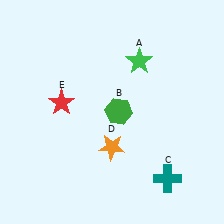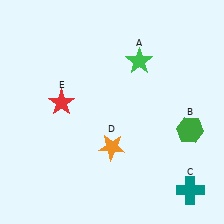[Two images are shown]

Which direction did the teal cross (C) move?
The teal cross (C) moved right.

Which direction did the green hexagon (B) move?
The green hexagon (B) moved right.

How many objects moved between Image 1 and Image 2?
2 objects moved between the two images.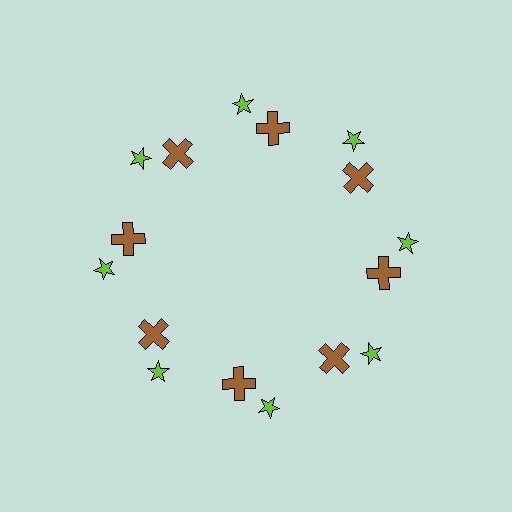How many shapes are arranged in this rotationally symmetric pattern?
There are 16 shapes, arranged in 8 groups of 2.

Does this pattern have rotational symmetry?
Yes, this pattern has 8-fold rotational symmetry. It looks the same after rotating 45 degrees around the center.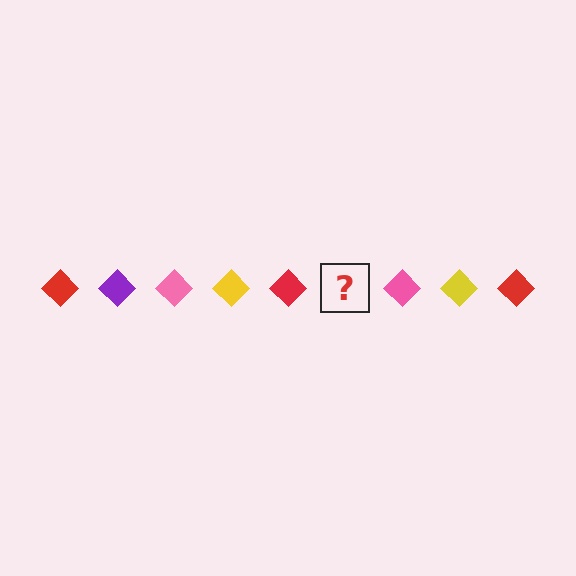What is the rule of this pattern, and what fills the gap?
The rule is that the pattern cycles through red, purple, pink, yellow diamonds. The gap should be filled with a purple diamond.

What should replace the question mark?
The question mark should be replaced with a purple diamond.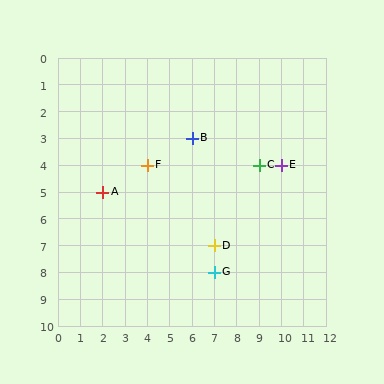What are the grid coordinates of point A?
Point A is at grid coordinates (2, 5).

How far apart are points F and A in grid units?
Points F and A are 2 columns and 1 row apart (about 2.2 grid units diagonally).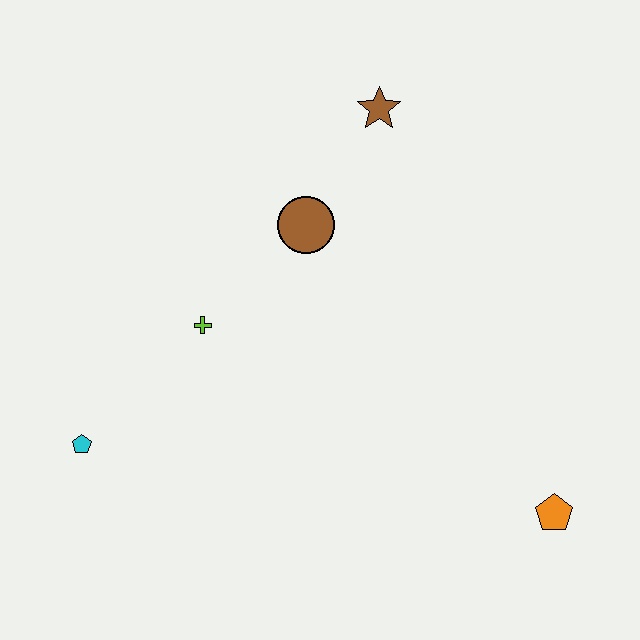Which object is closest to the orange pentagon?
The brown circle is closest to the orange pentagon.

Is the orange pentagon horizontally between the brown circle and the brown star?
No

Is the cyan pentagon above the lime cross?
No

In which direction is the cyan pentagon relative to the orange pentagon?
The cyan pentagon is to the left of the orange pentagon.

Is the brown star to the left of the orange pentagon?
Yes